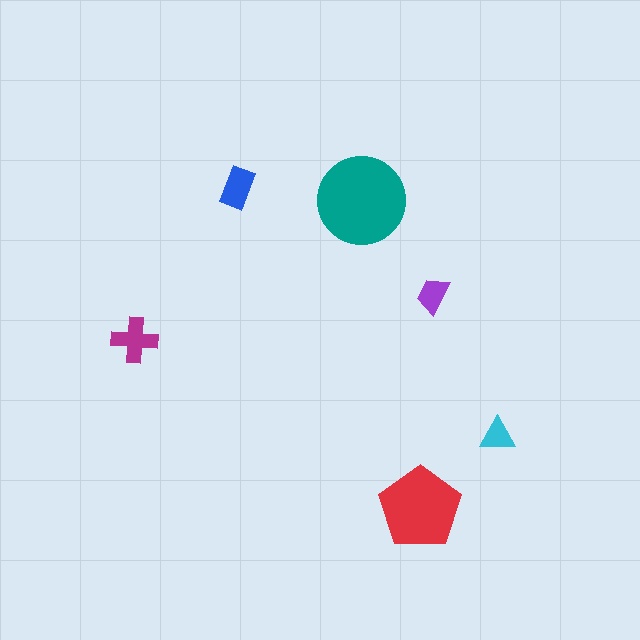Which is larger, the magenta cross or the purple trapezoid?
The magenta cross.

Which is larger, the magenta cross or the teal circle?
The teal circle.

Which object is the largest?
The teal circle.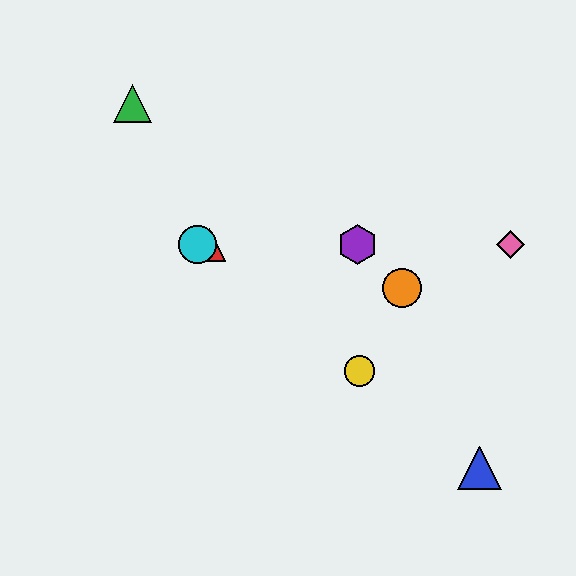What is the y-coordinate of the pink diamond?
The pink diamond is at y≈245.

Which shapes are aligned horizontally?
The red triangle, the purple hexagon, the cyan circle, the pink diamond are aligned horizontally.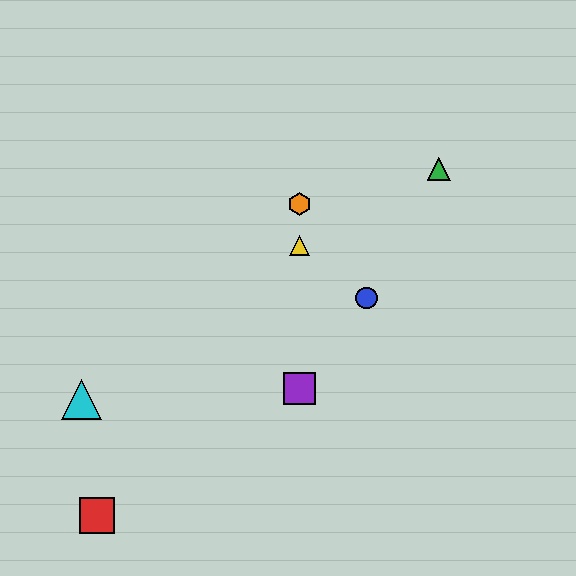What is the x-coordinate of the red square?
The red square is at x≈97.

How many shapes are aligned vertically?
3 shapes (the yellow triangle, the purple square, the orange hexagon) are aligned vertically.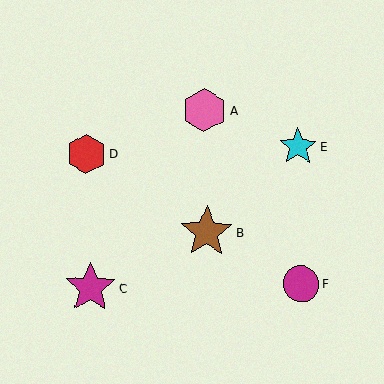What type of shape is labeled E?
Shape E is a cyan star.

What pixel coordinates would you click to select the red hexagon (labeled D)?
Click at (86, 154) to select the red hexagon D.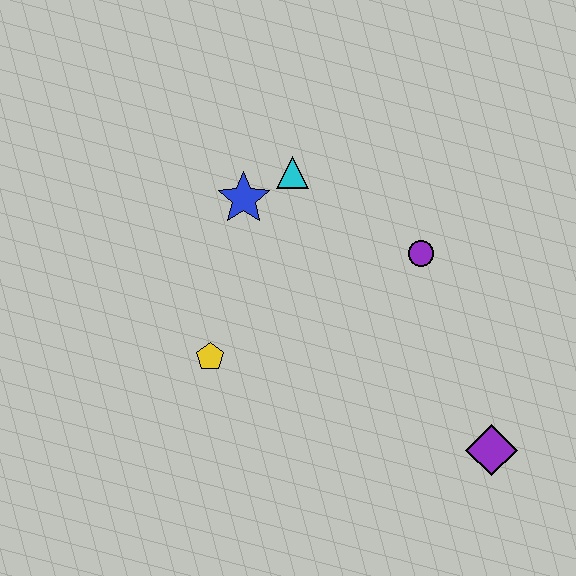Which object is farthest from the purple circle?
The yellow pentagon is farthest from the purple circle.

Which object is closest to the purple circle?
The cyan triangle is closest to the purple circle.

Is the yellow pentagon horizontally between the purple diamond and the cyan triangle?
No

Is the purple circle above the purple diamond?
Yes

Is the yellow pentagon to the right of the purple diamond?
No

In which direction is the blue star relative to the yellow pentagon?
The blue star is above the yellow pentagon.